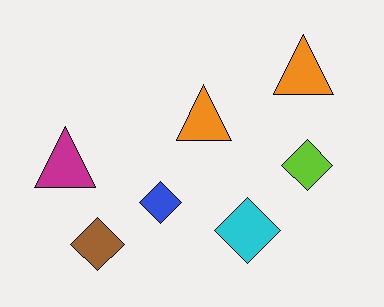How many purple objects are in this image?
There are no purple objects.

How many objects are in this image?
There are 7 objects.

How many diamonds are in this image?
There are 4 diamonds.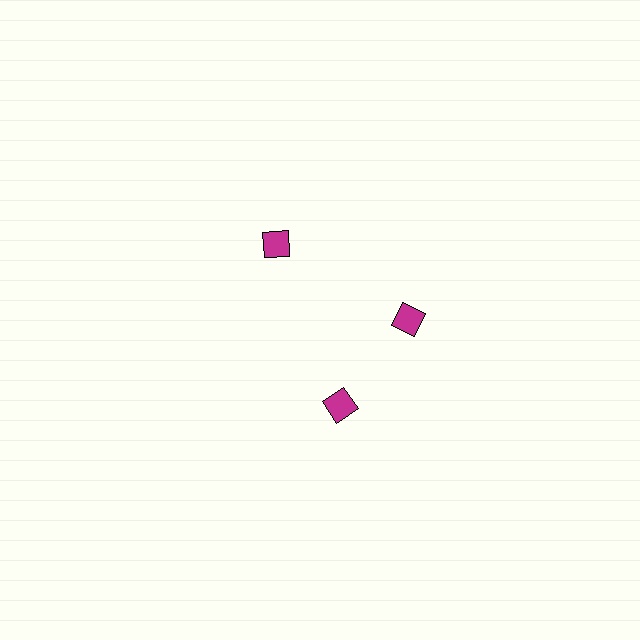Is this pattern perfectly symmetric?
No. The 3 magenta diamonds are arranged in a ring, but one element near the 7 o'clock position is rotated out of alignment along the ring, breaking the 3-fold rotational symmetry.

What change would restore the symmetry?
The symmetry would be restored by rotating it back into even spacing with its neighbors so that all 3 diamonds sit at equal angles and equal distance from the center.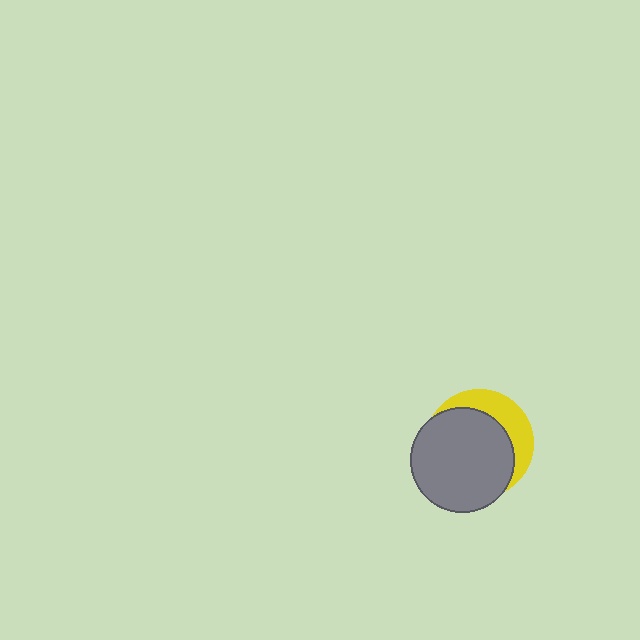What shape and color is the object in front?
The object in front is a gray circle.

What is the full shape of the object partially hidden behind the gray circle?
The partially hidden object is a yellow circle.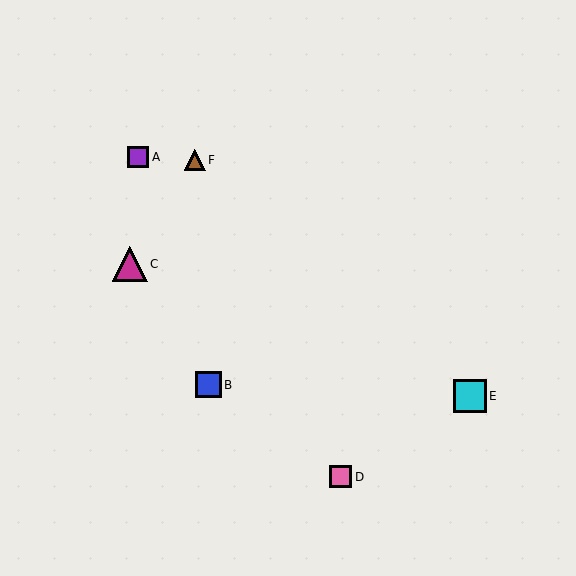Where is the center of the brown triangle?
The center of the brown triangle is at (195, 160).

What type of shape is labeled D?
Shape D is a pink square.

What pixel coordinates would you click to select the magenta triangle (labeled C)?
Click at (130, 264) to select the magenta triangle C.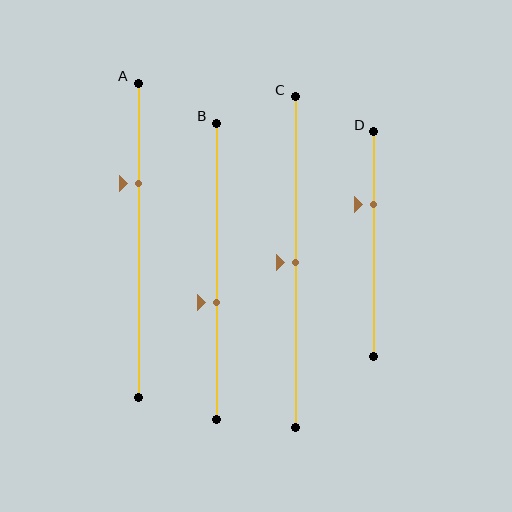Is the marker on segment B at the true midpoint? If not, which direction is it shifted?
No, the marker on segment B is shifted downward by about 10% of the segment length.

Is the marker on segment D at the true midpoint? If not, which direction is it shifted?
No, the marker on segment D is shifted upward by about 18% of the segment length.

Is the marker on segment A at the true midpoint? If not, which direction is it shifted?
No, the marker on segment A is shifted upward by about 18% of the segment length.